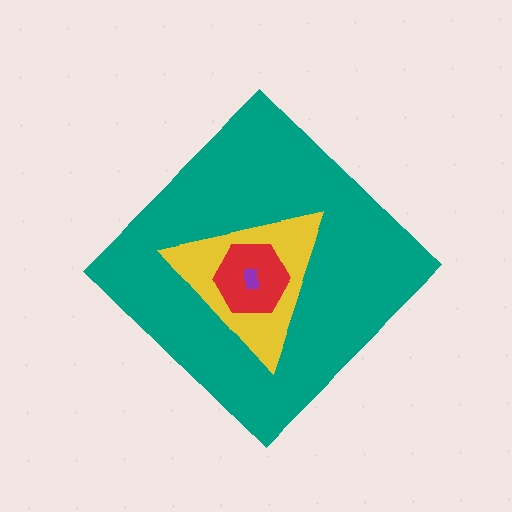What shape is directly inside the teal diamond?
The yellow triangle.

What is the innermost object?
The purple rectangle.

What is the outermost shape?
The teal diamond.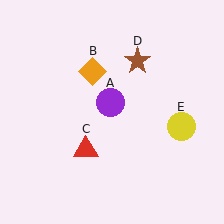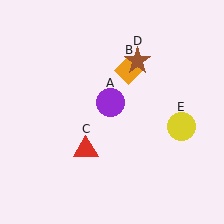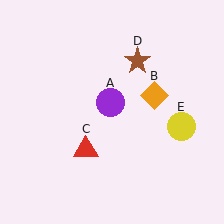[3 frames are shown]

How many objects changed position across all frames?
1 object changed position: orange diamond (object B).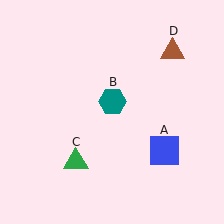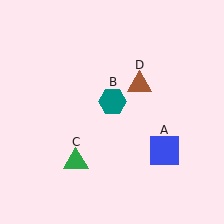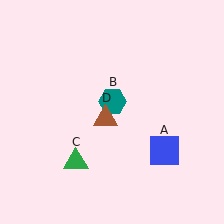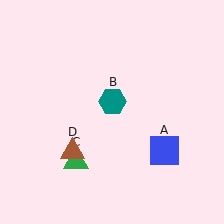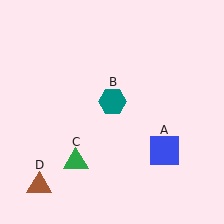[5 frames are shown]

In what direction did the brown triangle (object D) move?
The brown triangle (object D) moved down and to the left.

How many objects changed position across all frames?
1 object changed position: brown triangle (object D).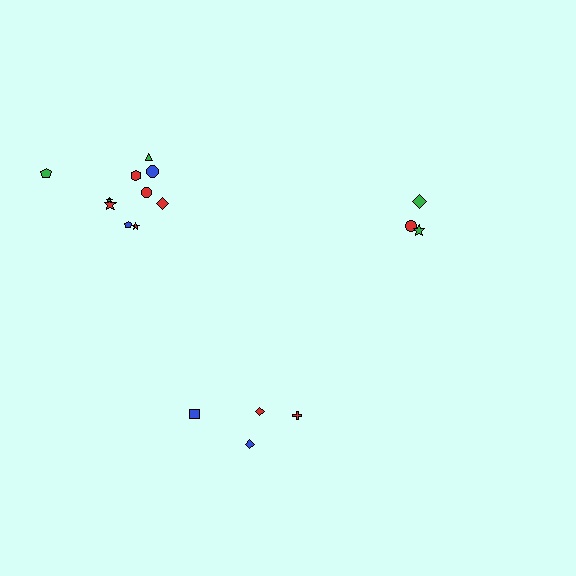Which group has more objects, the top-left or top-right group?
The top-left group.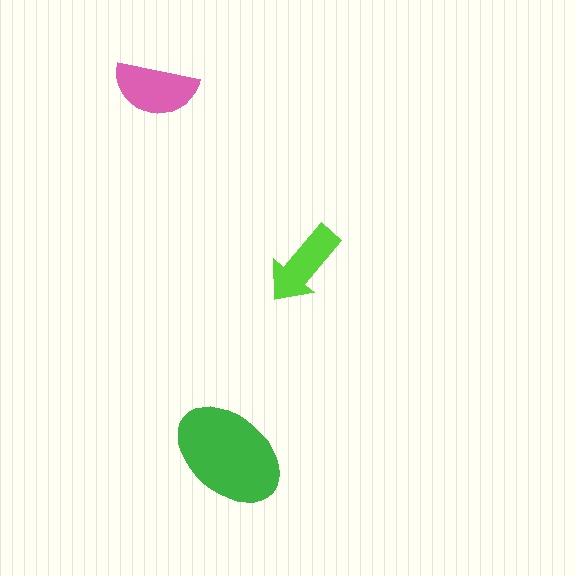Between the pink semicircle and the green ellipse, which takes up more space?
The green ellipse.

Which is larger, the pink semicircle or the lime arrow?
The pink semicircle.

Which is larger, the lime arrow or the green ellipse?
The green ellipse.